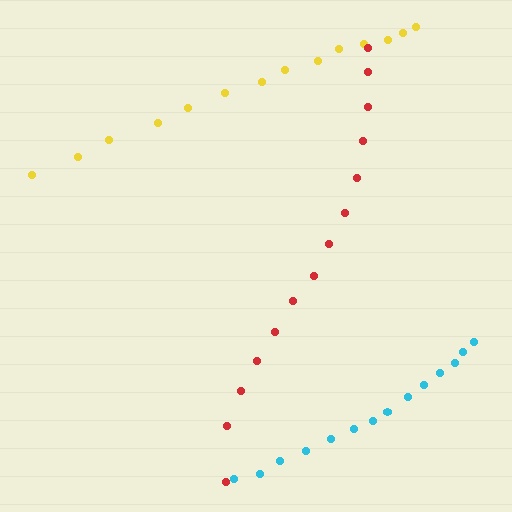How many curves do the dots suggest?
There are 3 distinct paths.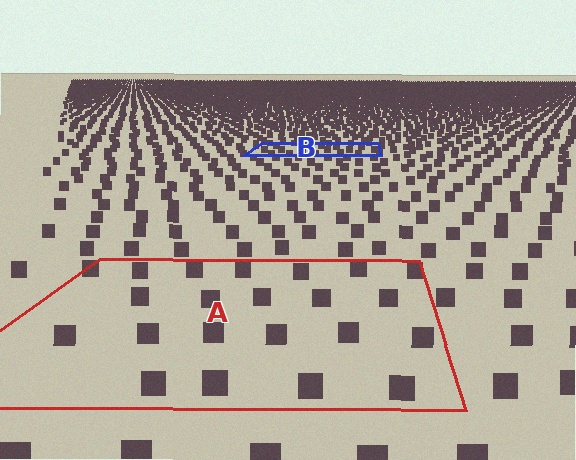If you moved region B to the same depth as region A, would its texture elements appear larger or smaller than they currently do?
They would appear larger. At a closer depth, the same texture elements are projected at a bigger on-screen size.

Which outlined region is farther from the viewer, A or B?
Region B is farther from the viewer — the texture elements inside it appear smaller and more densely packed.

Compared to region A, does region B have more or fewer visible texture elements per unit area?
Region B has more texture elements per unit area — they are packed more densely because it is farther away.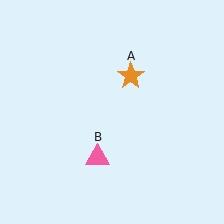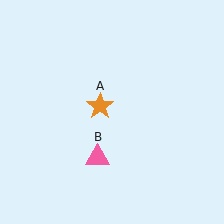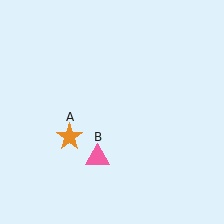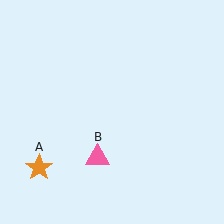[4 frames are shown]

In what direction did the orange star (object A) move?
The orange star (object A) moved down and to the left.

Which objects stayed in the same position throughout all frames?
Pink triangle (object B) remained stationary.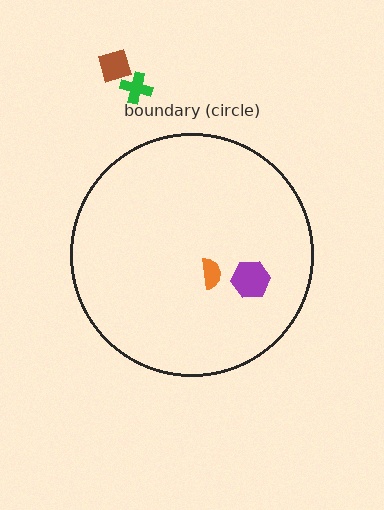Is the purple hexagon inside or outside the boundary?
Inside.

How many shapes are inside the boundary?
2 inside, 2 outside.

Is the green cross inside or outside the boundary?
Outside.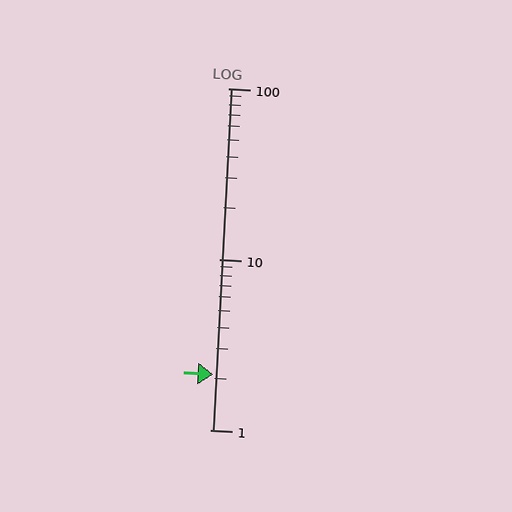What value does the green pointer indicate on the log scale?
The pointer indicates approximately 2.1.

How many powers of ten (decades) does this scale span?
The scale spans 2 decades, from 1 to 100.